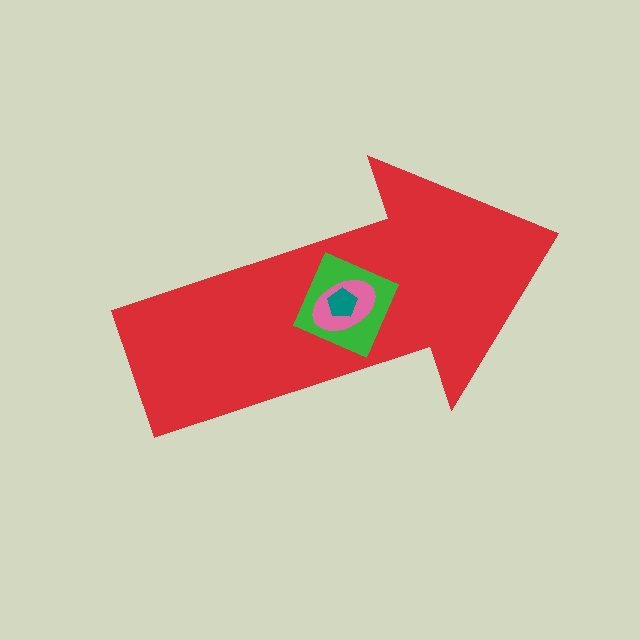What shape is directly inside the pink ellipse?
The teal pentagon.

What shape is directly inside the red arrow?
The green square.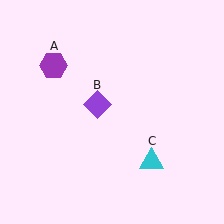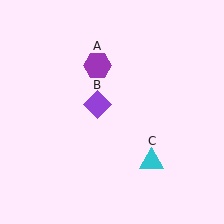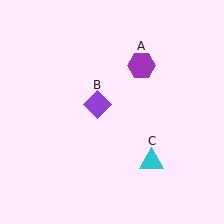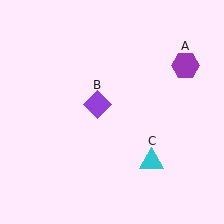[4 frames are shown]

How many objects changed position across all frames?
1 object changed position: purple hexagon (object A).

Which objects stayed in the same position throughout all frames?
Purple diamond (object B) and cyan triangle (object C) remained stationary.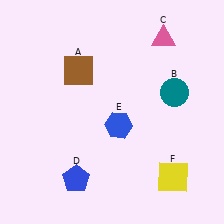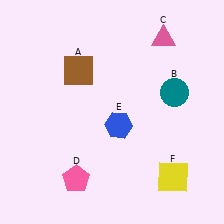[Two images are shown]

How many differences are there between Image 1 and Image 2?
There is 1 difference between the two images.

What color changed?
The pentagon (D) changed from blue in Image 1 to pink in Image 2.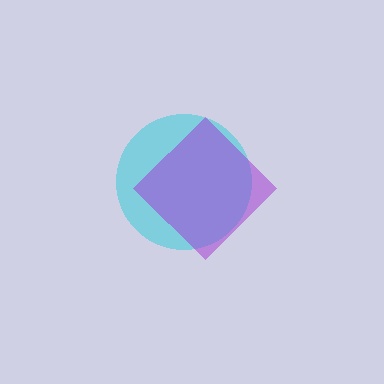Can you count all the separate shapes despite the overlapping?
Yes, there are 2 separate shapes.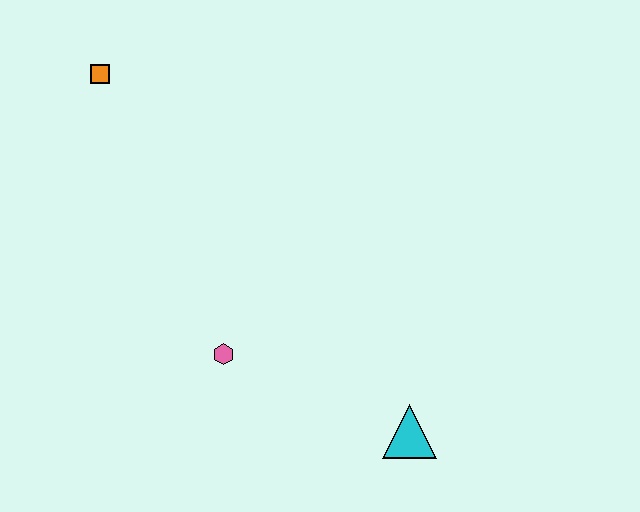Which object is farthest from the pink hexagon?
The orange square is farthest from the pink hexagon.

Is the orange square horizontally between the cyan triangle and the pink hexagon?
No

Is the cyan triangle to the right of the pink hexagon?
Yes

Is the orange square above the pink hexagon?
Yes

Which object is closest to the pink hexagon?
The cyan triangle is closest to the pink hexagon.